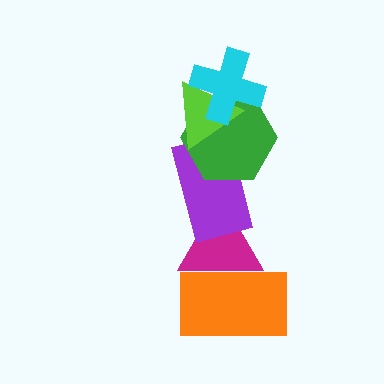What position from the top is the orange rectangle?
The orange rectangle is 6th from the top.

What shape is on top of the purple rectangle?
The green hexagon is on top of the purple rectangle.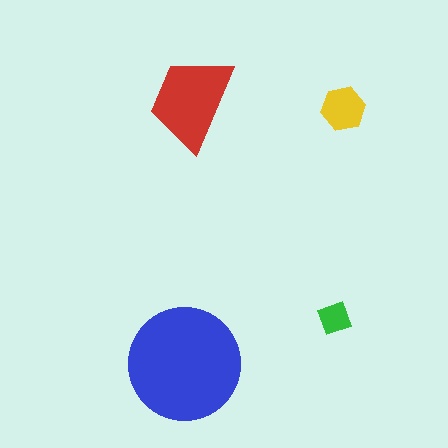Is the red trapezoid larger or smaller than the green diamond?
Larger.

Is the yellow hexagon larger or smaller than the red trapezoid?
Smaller.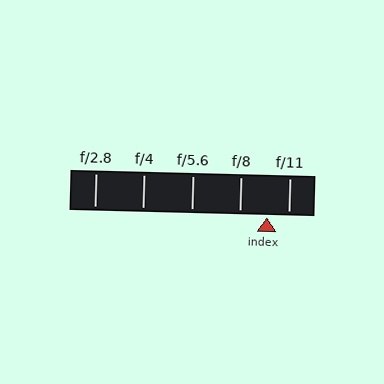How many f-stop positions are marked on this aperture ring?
There are 5 f-stop positions marked.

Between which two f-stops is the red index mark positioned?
The index mark is between f/8 and f/11.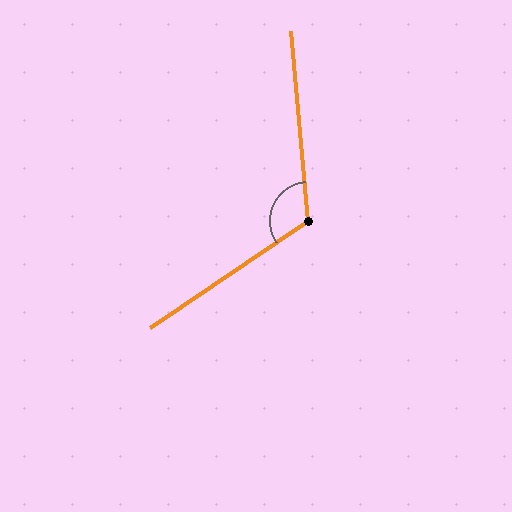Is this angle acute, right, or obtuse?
It is obtuse.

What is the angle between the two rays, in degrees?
Approximately 119 degrees.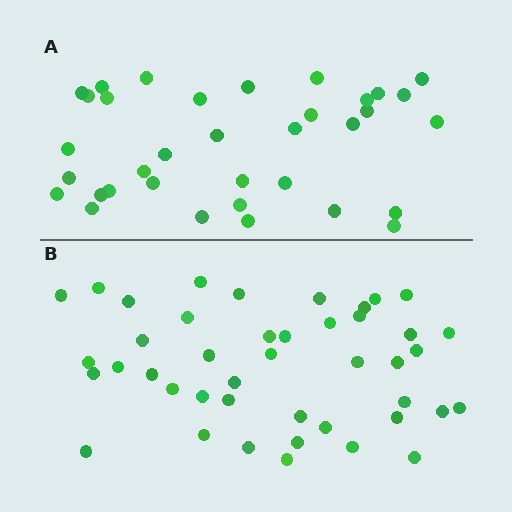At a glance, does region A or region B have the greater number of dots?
Region B (the bottom region) has more dots.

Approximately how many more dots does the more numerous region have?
Region B has roughly 8 or so more dots than region A.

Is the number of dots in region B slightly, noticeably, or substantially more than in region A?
Region B has only slightly more — the two regions are fairly close. The ratio is roughly 1.2 to 1.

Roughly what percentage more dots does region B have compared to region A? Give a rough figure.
About 25% more.